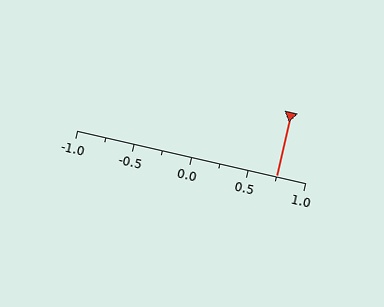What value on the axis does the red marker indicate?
The marker indicates approximately 0.75.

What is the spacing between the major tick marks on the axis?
The major ticks are spaced 0.5 apart.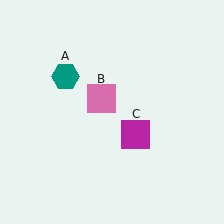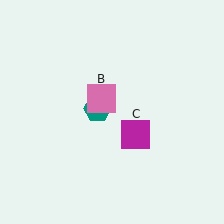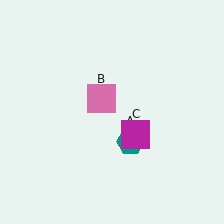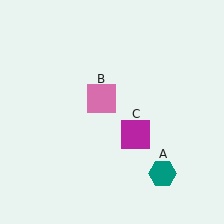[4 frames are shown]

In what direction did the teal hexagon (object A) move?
The teal hexagon (object A) moved down and to the right.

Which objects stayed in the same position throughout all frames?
Pink square (object B) and magenta square (object C) remained stationary.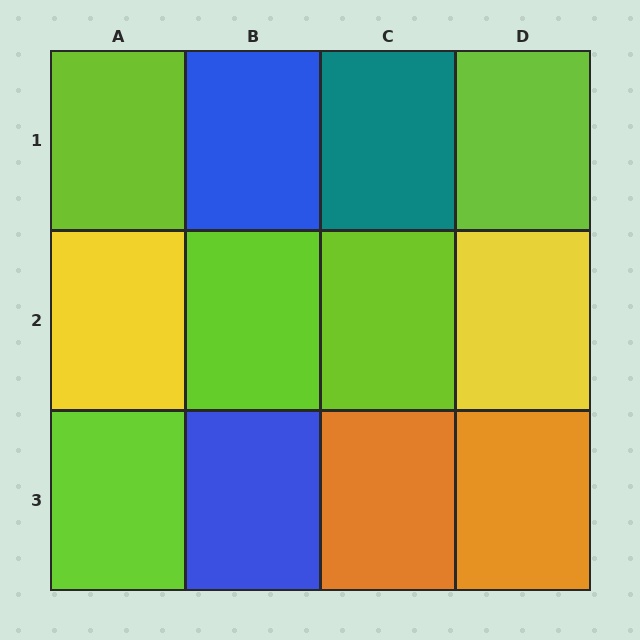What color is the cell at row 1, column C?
Teal.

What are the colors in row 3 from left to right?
Lime, blue, orange, orange.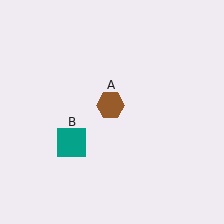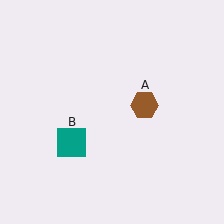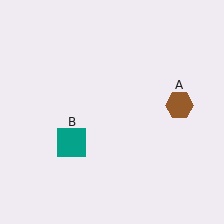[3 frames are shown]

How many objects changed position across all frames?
1 object changed position: brown hexagon (object A).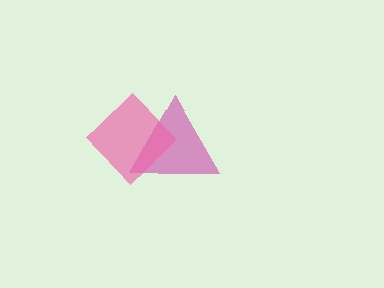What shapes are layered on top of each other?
The layered shapes are: a magenta triangle, a pink diamond.